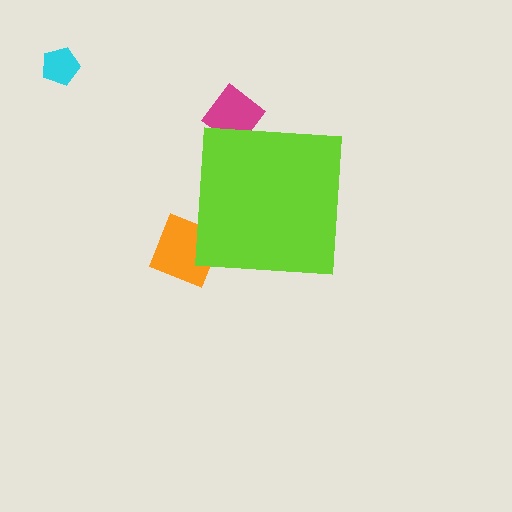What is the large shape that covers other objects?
A lime square.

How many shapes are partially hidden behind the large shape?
2 shapes are partially hidden.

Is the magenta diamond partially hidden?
Yes, the magenta diamond is partially hidden behind the lime square.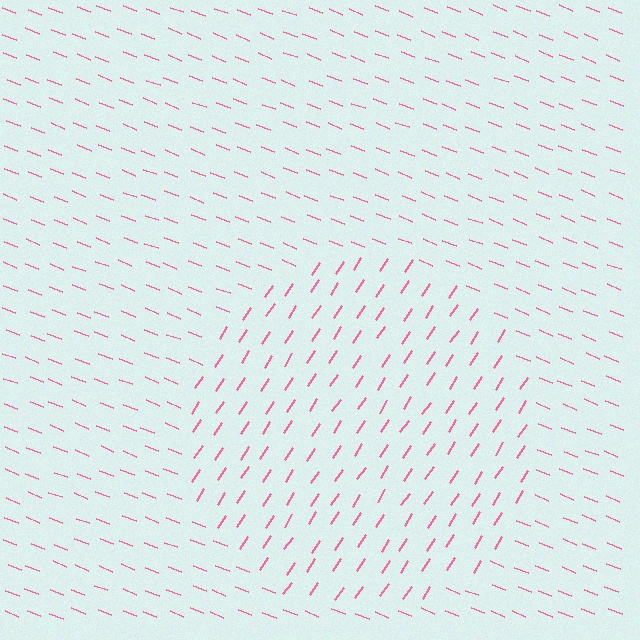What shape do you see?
I see a circle.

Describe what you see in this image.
The image is filled with small pink line segments. A circle region in the image has lines oriented differently from the surrounding lines, creating a visible texture boundary.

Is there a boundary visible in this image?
Yes, there is a texture boundary formed by a change in line orientation.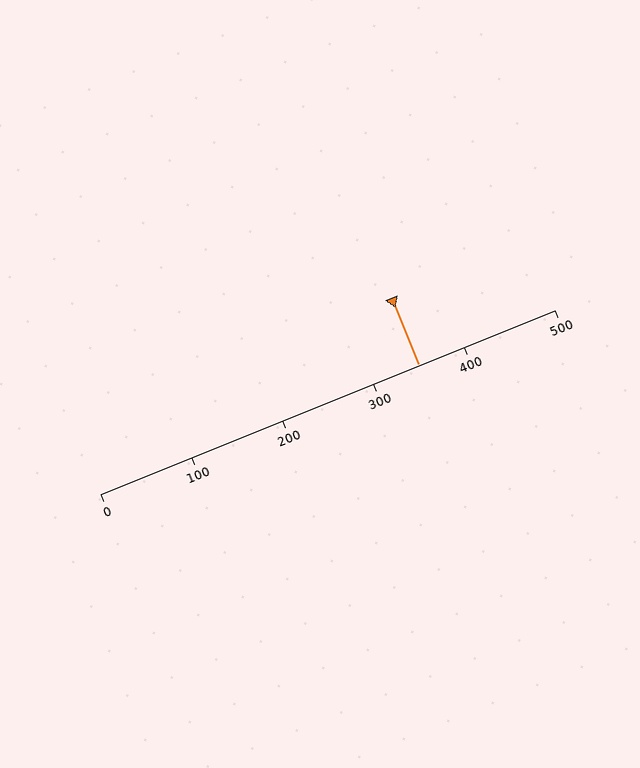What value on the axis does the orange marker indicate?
The marker indicates approximately 350.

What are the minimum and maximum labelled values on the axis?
The axis runs from 0 to 500.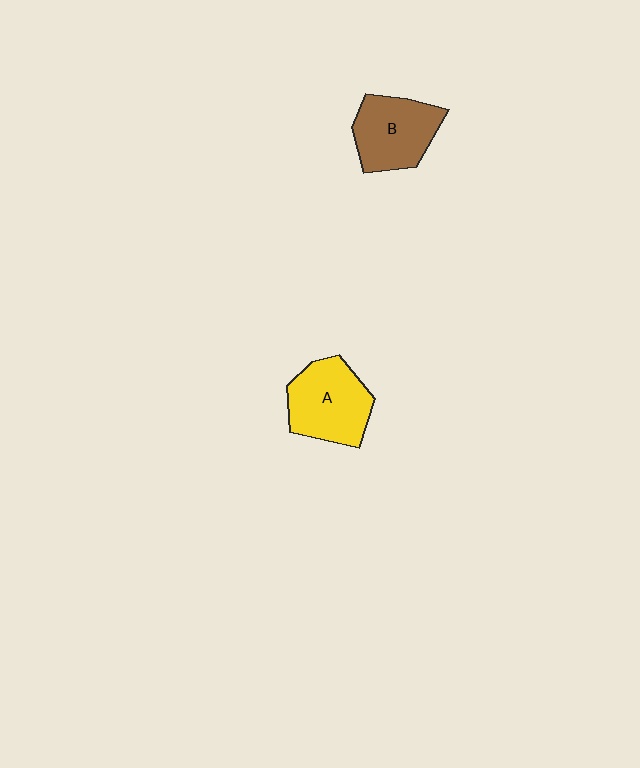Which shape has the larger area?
Shape A (yellow).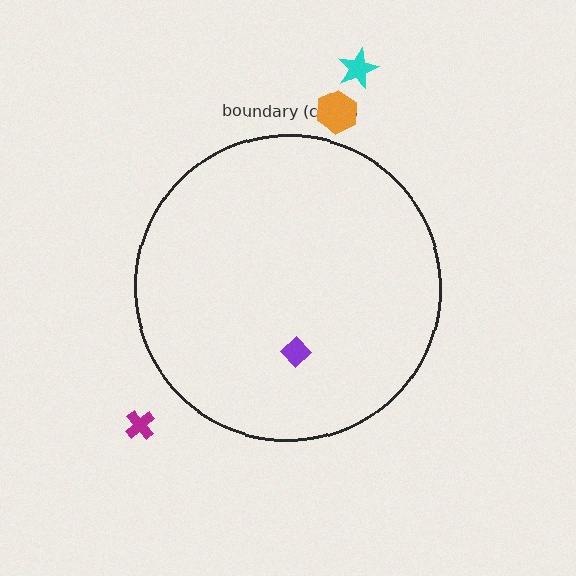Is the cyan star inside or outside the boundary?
Outside.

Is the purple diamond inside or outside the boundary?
Inside.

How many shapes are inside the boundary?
1 inside, 3 outside.